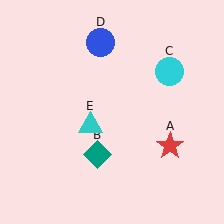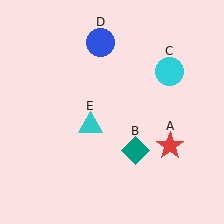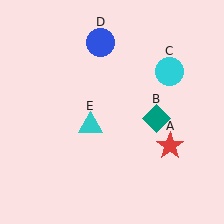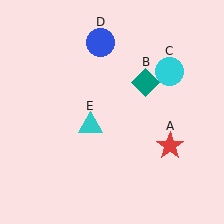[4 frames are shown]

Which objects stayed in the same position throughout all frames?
Red star (object A) and cyan circle (object C) and blue circle (object D) and cyan triangle (object E) remained stationary.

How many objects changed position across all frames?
1 object changed position: teal diamond (object B).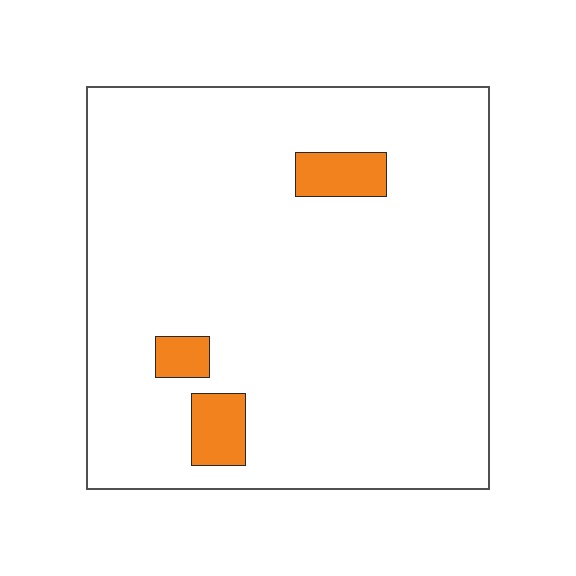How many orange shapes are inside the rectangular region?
3.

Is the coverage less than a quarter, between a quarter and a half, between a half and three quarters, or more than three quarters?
Less than a quarter.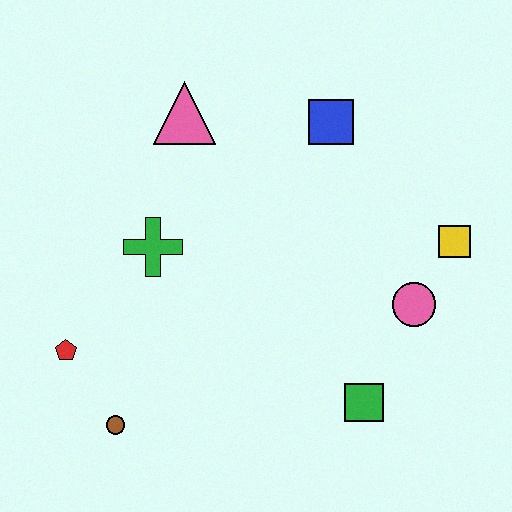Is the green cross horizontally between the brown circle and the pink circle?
Yes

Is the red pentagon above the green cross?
No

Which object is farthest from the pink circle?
The red pentagon is farthest from the pink circle.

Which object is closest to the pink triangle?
The green cross is closest to the pink triangle.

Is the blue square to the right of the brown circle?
Yes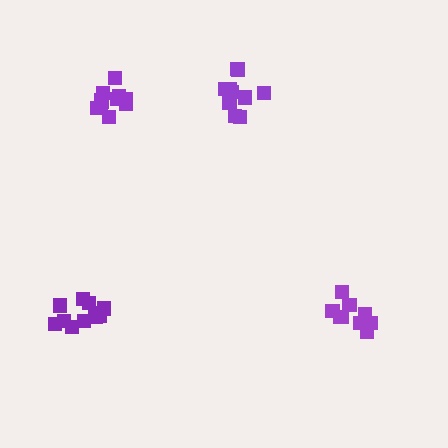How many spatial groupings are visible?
There are 4 spatial groupings.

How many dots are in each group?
Group 1: 11 dots, Group 2: 10 dots, Group 3: 11 dots, Group 4: 9 dots (41 total).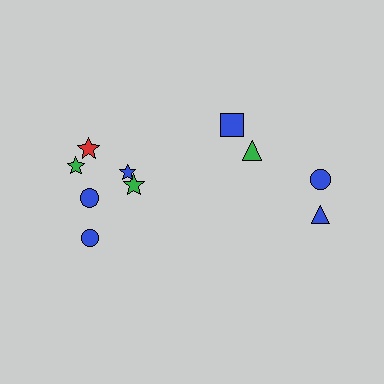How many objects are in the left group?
There are 6 objects.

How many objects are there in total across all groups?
There are 10 objects.